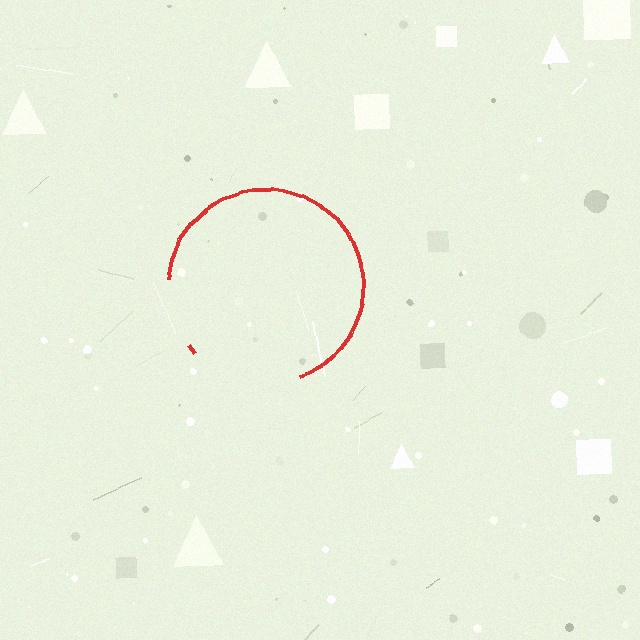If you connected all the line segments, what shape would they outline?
They would outline a circle.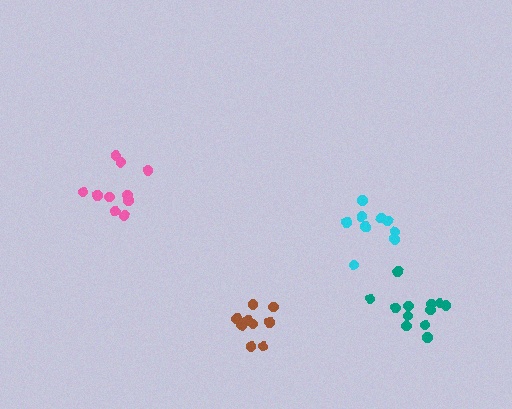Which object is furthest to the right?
The teal cluster is rightmost.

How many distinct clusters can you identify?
There are 4 distinct clusters.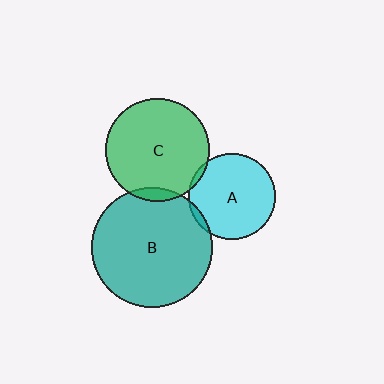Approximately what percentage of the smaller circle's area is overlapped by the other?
Approximately 5%.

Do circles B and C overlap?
Yes.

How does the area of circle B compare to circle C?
Approximately 1.3 times.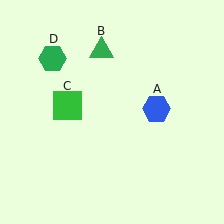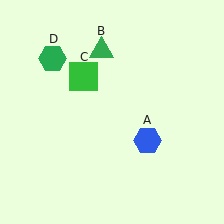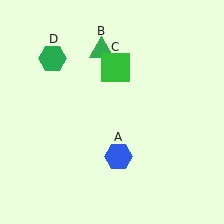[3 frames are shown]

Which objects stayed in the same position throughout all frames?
Green triangle (object B) and green hexagon (object D) remained stationary.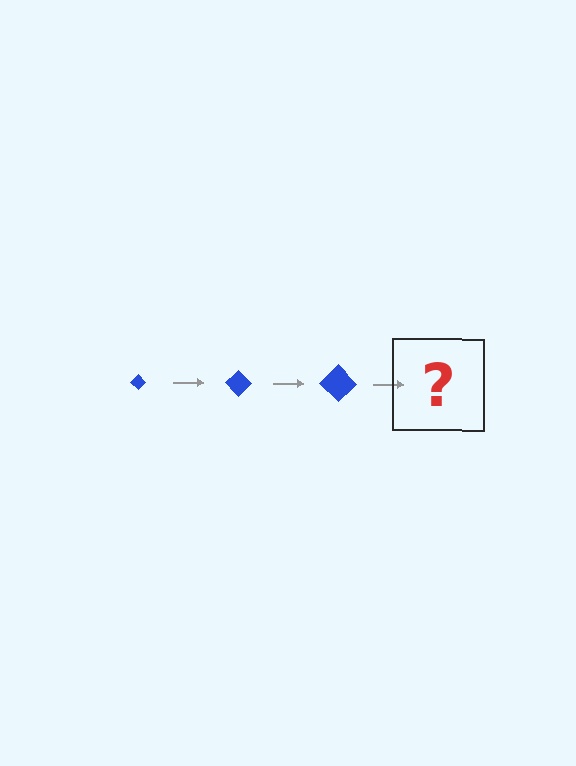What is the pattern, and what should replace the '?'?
The pattern is that the diamond gets progressively larger each step. The '?' should be a blue diamond, larger than the previous one.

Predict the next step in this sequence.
The next step is a blue diamond, larger than the previous one.